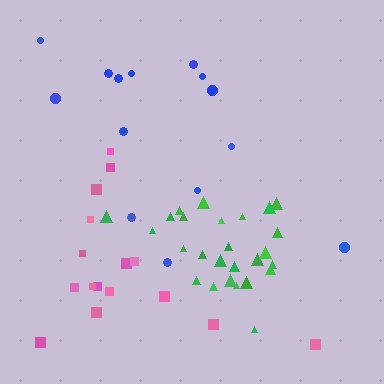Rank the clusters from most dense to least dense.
green, pink, blue.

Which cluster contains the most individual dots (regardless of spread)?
Green (26).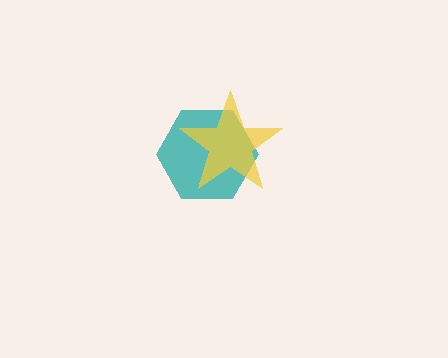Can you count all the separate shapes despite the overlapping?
Yes, there are 2 separate shapes.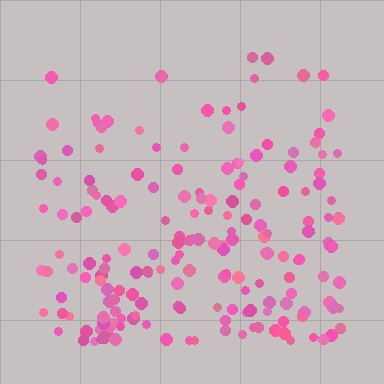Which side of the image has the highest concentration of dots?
The bottom.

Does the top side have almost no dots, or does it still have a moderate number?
Still a moderate number, just noticeably fewer than the bottom.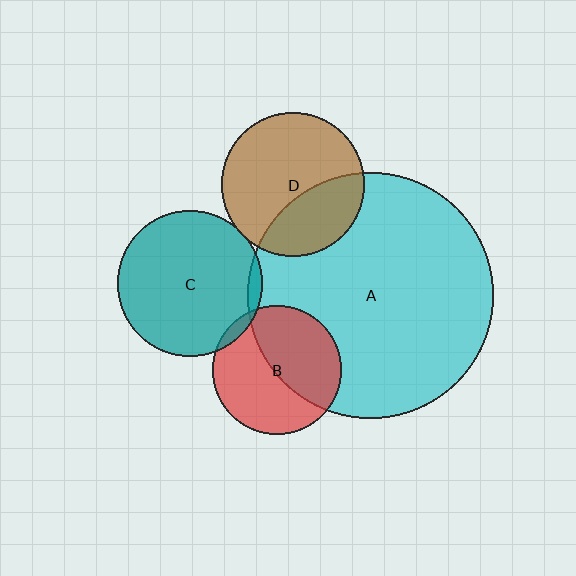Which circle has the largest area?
Circle A (cyan).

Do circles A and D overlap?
Yes.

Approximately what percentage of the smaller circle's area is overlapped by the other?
Approximately 35%.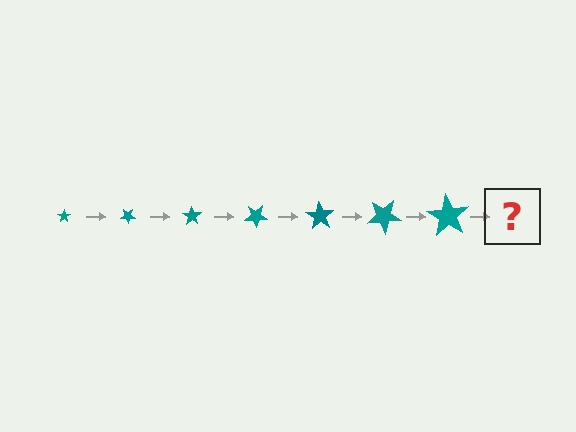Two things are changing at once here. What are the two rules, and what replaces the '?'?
The two rules are that the star grows larger each step and it rotates 35 degrees each step. The '?' should be a star, larger than the previous one and rotated 245 degrees from the start.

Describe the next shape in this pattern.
It should be a star, larger than the previous one and rotated 245 degrees from the start.